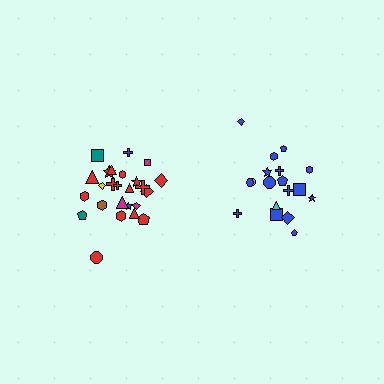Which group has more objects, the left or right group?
The left group.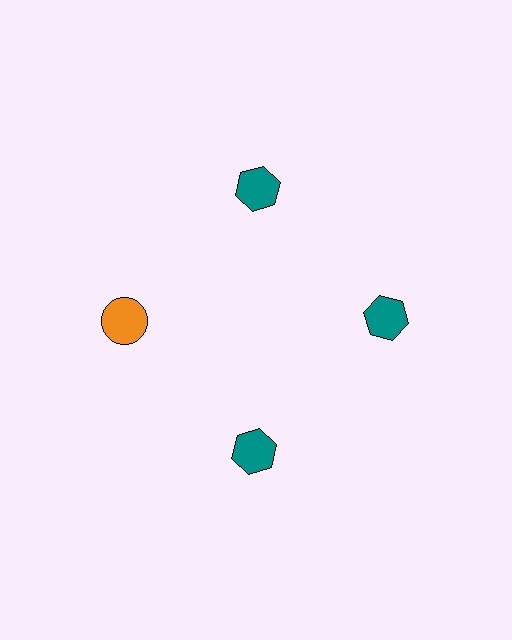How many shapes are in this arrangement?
There are 4 shapes arranged in a ring pattern.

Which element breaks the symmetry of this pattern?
The orange circle at roughly the 9 o'clock position breaks the symmetry. All other shapes are teal hexagons.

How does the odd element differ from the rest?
It differs in both color (orange instead of teal) and shape (circle instead of hexagon).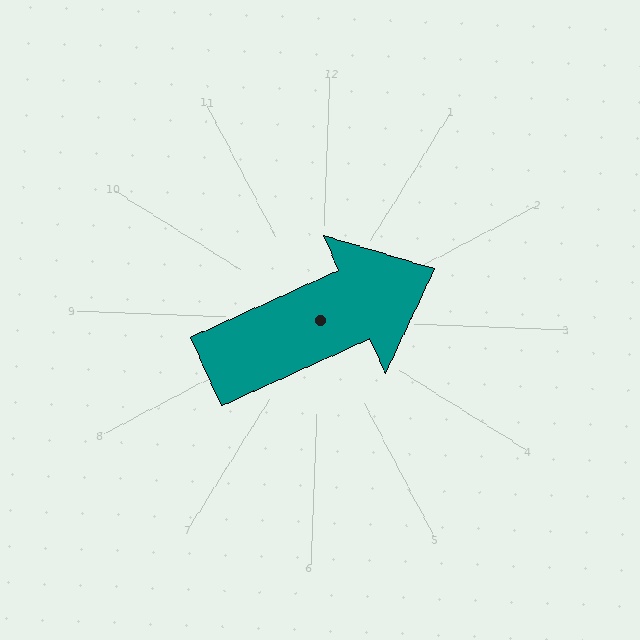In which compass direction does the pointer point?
Northeast.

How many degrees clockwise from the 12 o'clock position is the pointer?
Approximately 63 degrees.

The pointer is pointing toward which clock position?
Roughly 2 o'clock.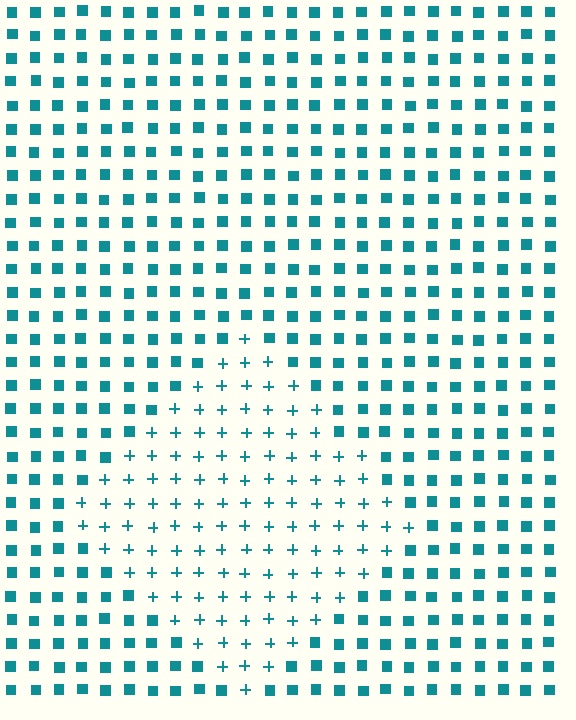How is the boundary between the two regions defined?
The boundary is defined by a change in element shape: plus signs inside vs. squares outside. All elements share the same color and spacing.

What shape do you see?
I see a diamond.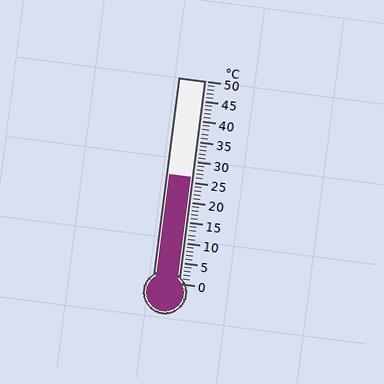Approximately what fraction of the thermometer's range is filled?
The thermometer is filled to approximately 50% of its range.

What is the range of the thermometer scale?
The thermometer scale ranges from 0°C to 50°C.